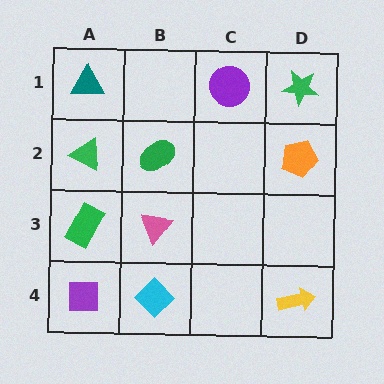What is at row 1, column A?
A teal triangle.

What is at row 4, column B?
A cyan diamond.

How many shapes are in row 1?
3 shapes.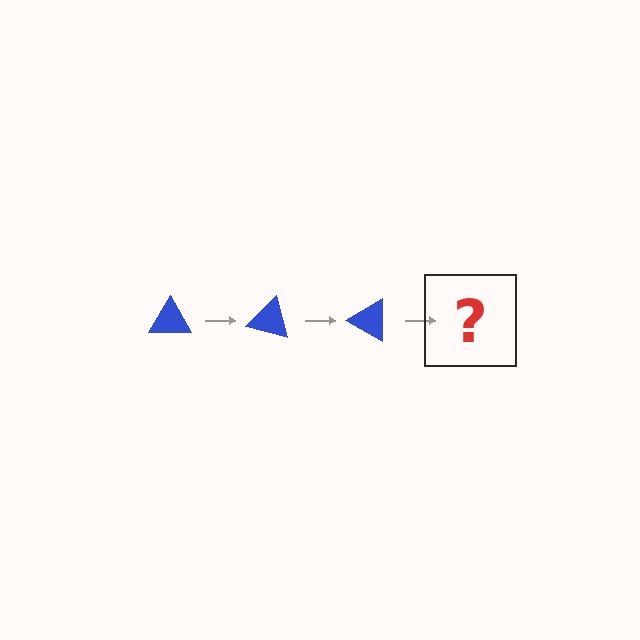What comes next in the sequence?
The next element should be a blue triangle rotated 45 degrees.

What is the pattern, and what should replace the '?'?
The pattern is that the triangle rotates 15 degrees each step. The '?' should be a blue triangle rotated 45 degrees.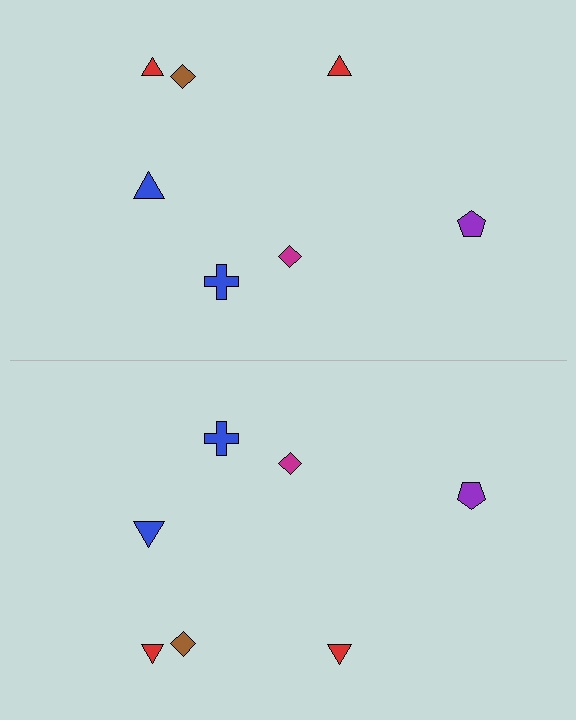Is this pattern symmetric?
Yes, this pattern has bilateral (reflection) symmetry.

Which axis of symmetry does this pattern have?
The pattern has a horizontal axis of symmetry running through the center of the image.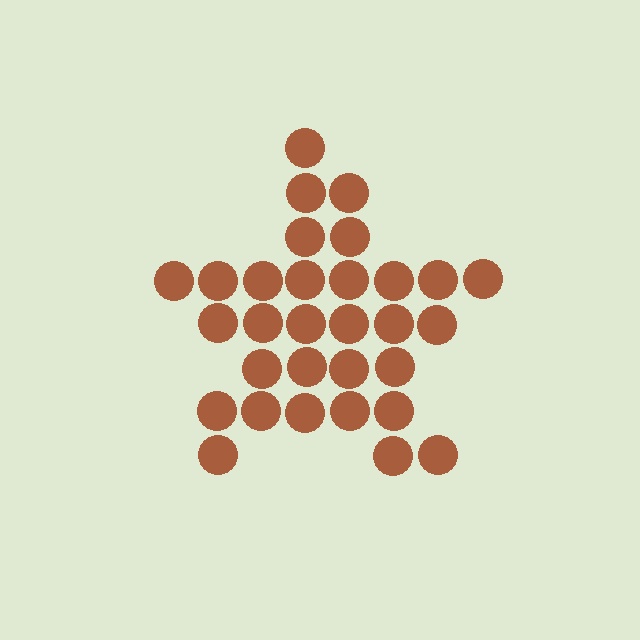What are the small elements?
The small elements are circles.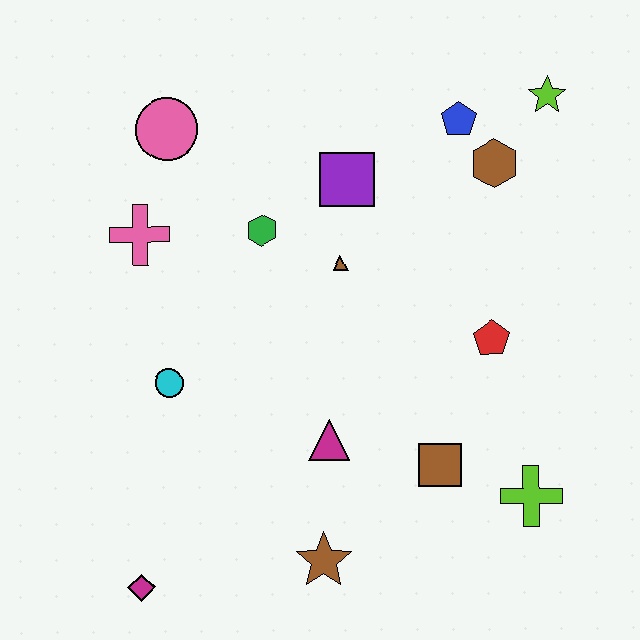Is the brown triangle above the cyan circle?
Yes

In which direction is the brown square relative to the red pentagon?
The brown square is below the red pentagon.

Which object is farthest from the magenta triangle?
The lime star is farthest from the magenta triangle.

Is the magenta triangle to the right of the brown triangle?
No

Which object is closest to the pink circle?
The pink cross is closest to the pink circle.